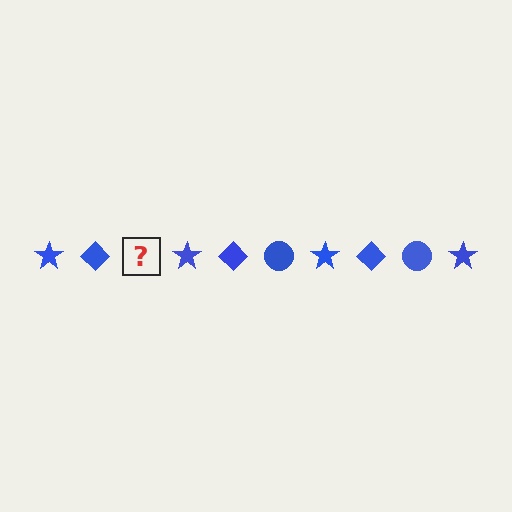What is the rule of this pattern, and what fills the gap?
The rule is that the pattern cycles through star, diamond, circle shapes in blue. The gap should be filled with a blue circle.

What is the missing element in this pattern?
The missing element is a blue circle.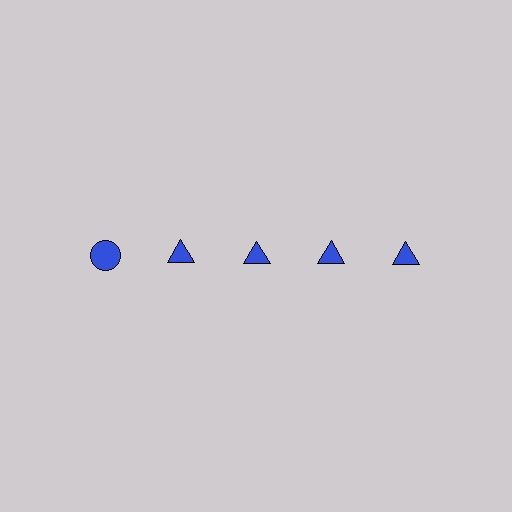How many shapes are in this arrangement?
There are 5 shapes arranged in a grid pattern.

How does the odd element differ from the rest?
It has a different shape: circle instead of triangle.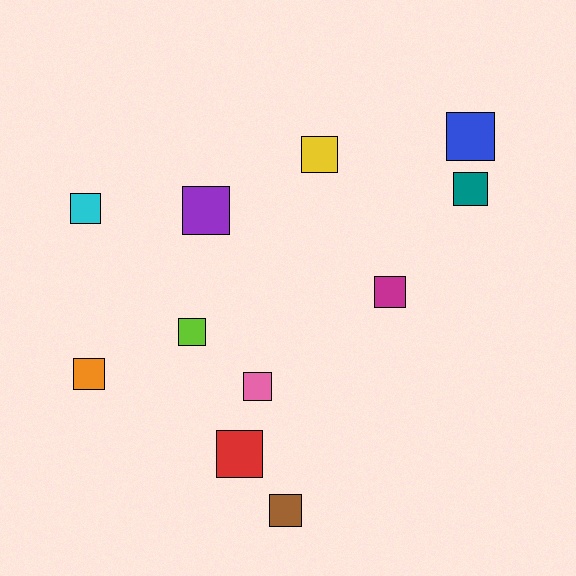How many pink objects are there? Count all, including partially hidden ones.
There is 1 pink object.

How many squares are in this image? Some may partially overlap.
There are 11 squares.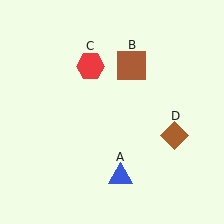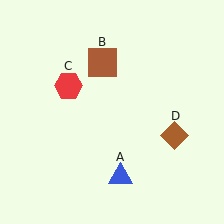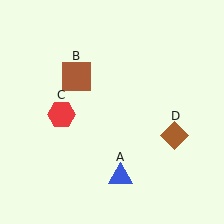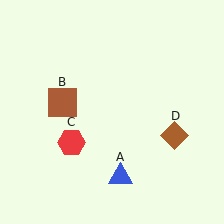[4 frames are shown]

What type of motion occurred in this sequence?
The brown square (object B), red hexagon (object C) rotated counterclockwise around the center of the scene.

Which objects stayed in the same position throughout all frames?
Blue triangle (object A) and brown diamond (object D) remained stationary.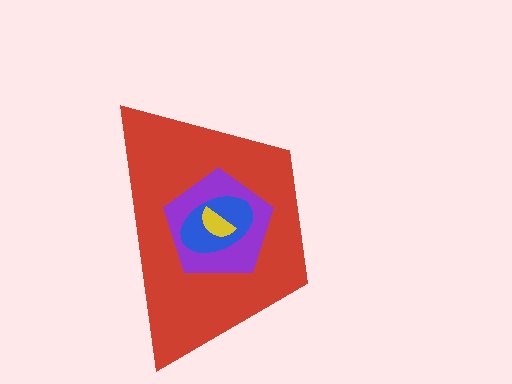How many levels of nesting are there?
4.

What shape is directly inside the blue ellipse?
The yellow semicircle.